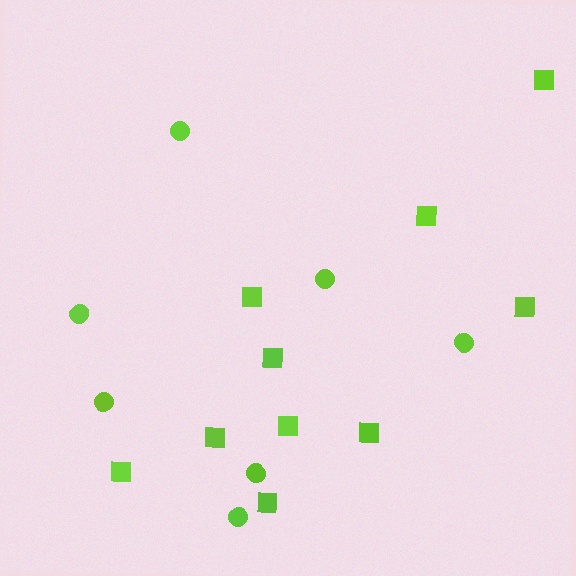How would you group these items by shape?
There are 2 groups: one group of circles (7) and one group of squares (10).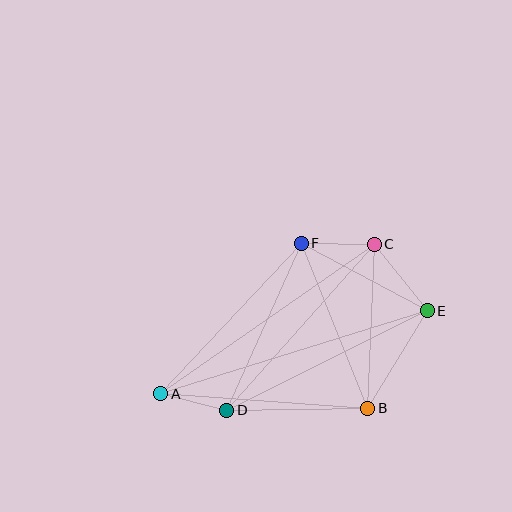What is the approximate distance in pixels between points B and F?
The distance between B and F is approximately 178 pixels.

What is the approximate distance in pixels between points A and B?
The distance between A and B is approximately 208 pixels.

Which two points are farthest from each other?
Points A and E are farthest from each other.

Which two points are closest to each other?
Points A and D are closest to each other.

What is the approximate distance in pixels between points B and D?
The distance between B and D is approximately 141 pixels.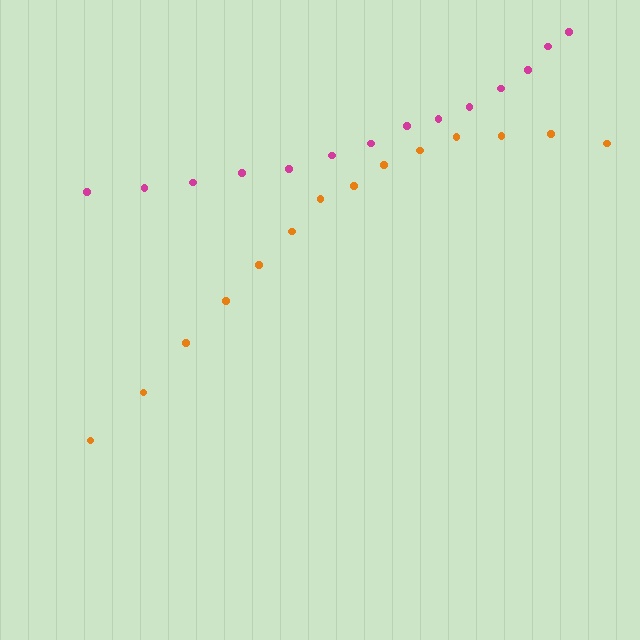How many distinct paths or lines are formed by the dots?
There are 2 distinct paths.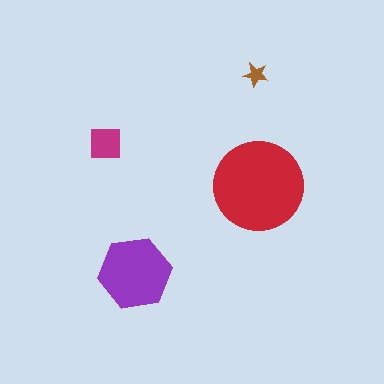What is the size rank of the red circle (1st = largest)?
1st.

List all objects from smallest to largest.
The brown star, the magenta square, the purple hexagon, the red circle.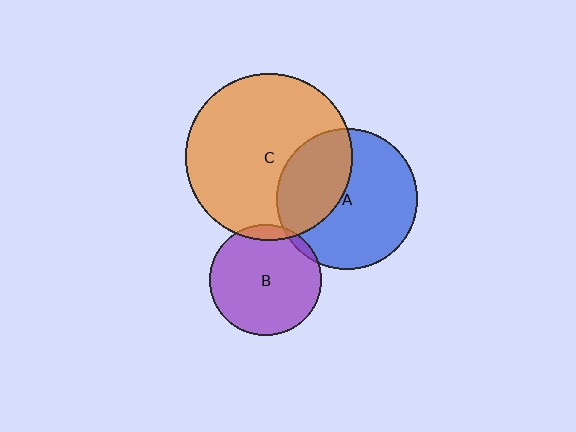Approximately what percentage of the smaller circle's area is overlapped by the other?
Approximately 35%.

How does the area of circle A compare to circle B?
Approximately 1.6 times.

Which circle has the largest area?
Circle C (orange).